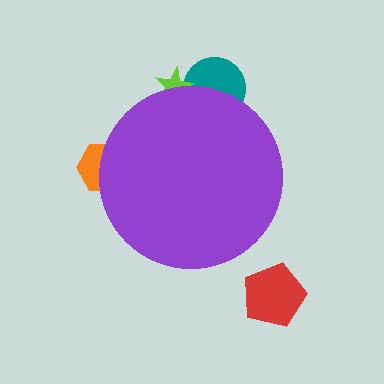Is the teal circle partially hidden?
Yes, the teal circle is partially hidden behind the purple circle.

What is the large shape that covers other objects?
A purple circle.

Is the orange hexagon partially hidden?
Yes, the orange hexagon is partially hidden behind the purple circle.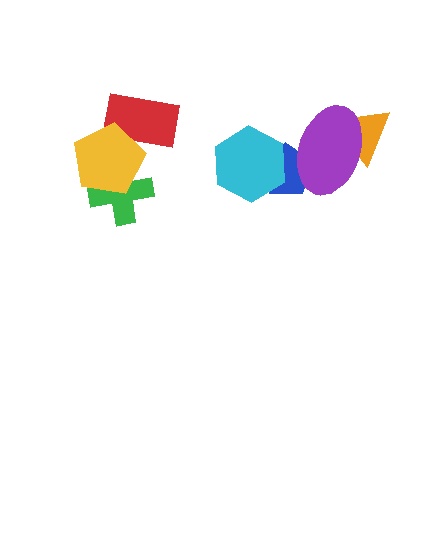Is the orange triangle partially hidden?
Yes, it is partially covered by another shape.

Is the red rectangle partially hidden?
Yes, it is partially covered by another shape.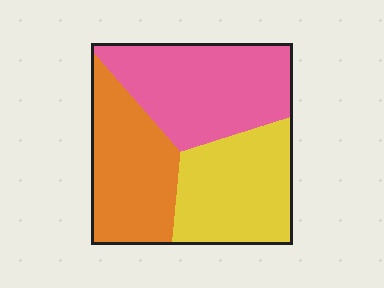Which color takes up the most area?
Pink, at roughly 40%.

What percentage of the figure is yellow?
Yellow takes up about one third (1/3) of the figure.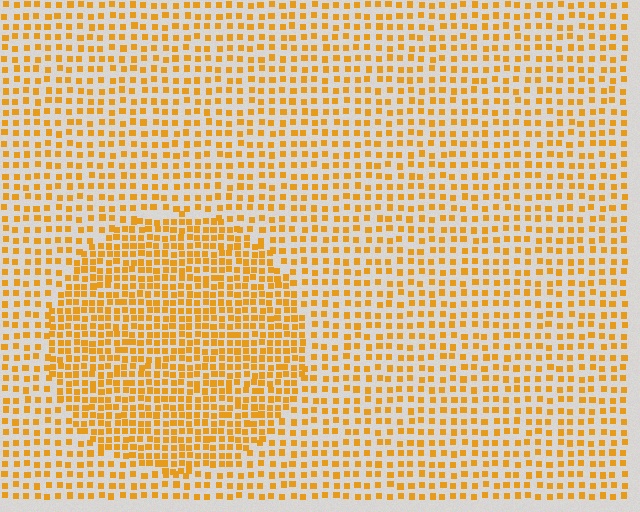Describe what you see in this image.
The image contains small orange elements arranged at two different densities. A circle-shaped region is visible where the elements are more densely packed than the surrounding area.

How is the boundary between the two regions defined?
The boundary is defined by a change in element density (approximately 1.7x ratio). All elements are the same color, size, and shape.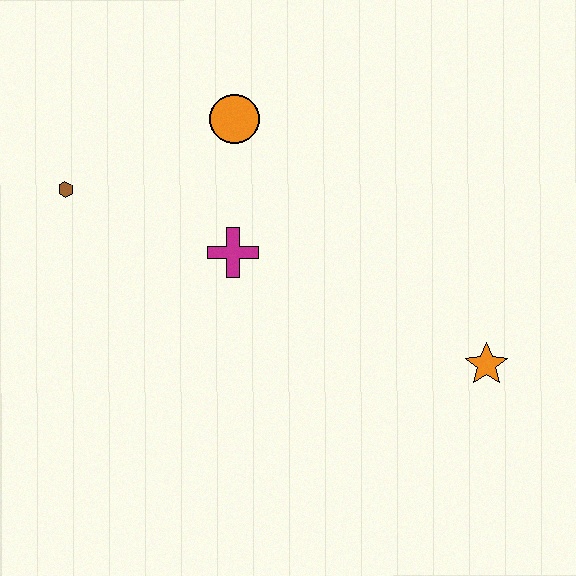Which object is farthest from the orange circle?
The orange star is farthest from the orange circle.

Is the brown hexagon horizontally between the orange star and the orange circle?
No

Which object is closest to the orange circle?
The magenta cross is closest to the orange circle.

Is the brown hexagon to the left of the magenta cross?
Yes